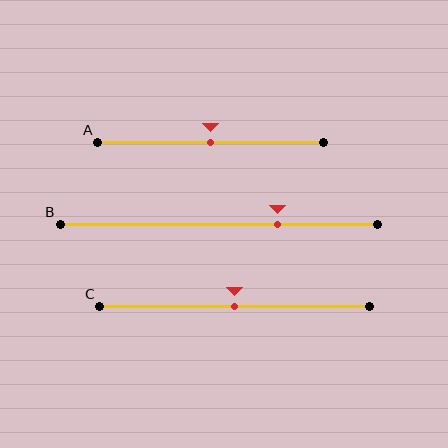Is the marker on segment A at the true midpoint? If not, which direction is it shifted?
Yes, the marker on segment A is at the true midpoint.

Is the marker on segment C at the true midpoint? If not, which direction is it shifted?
Yes, the marker on segment C is at the true midpoint.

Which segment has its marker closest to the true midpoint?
Segment A has its marker closest to the true midpoint.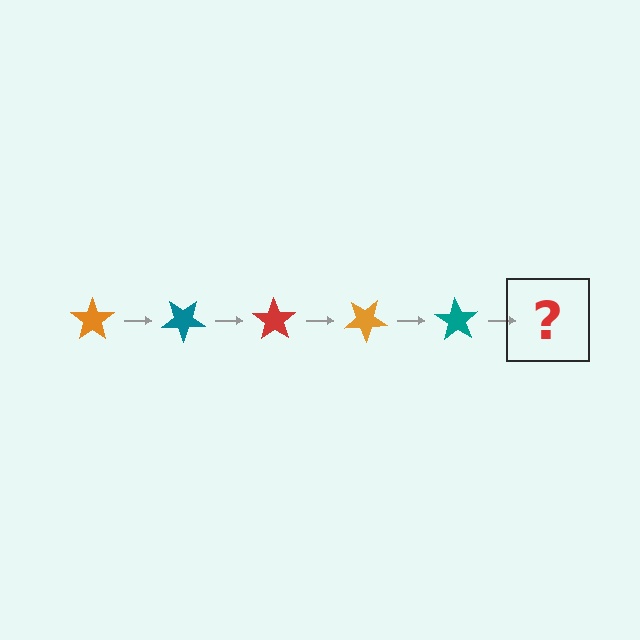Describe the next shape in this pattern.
It should be a red star, rotated 175 degrees from the start.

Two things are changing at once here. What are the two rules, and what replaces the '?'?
The two rules are that it rotates 35 degrees each step and the color cycles through orange, teal, and red. The '?' should be a red star, rotated 175 degrees from the start.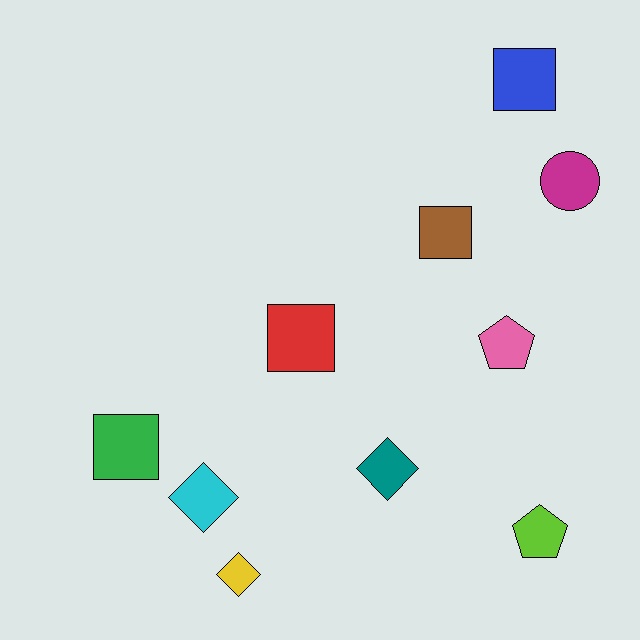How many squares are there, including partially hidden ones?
There are 4 squares.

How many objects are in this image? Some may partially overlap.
There are 10 objects.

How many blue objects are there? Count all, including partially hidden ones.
There is 1 blue object.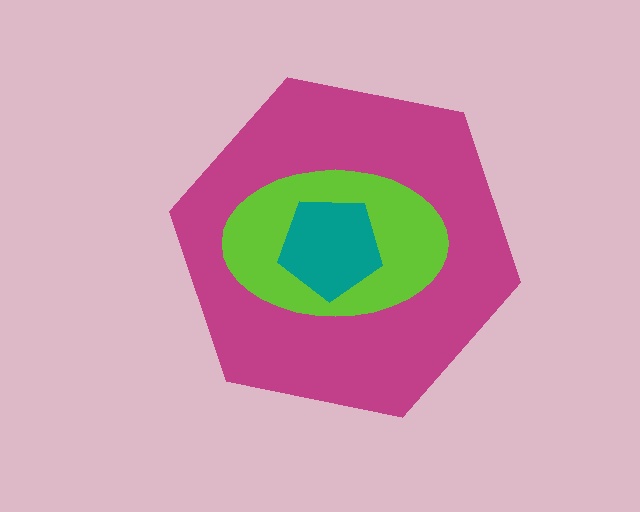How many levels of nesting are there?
3.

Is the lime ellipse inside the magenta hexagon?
Yes.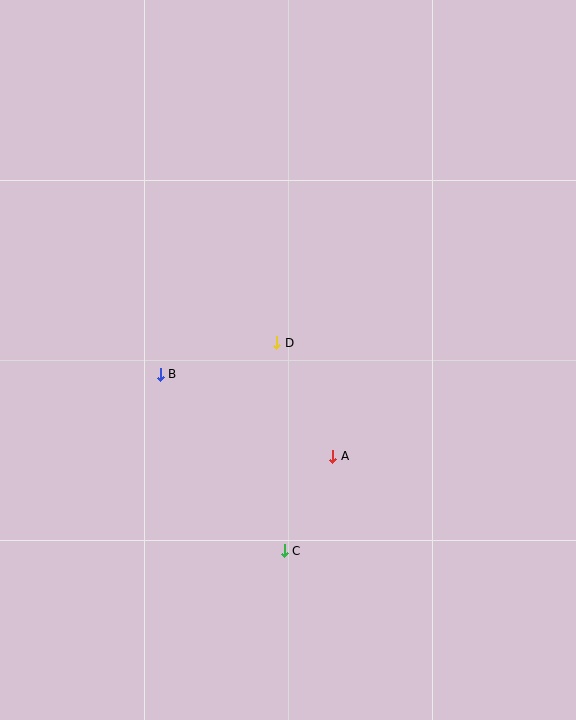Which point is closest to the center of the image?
Point D at (277, 343) is closest to the center.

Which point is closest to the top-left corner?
Point B is closest to the top-left corner.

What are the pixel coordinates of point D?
Point D is at (277, 343).